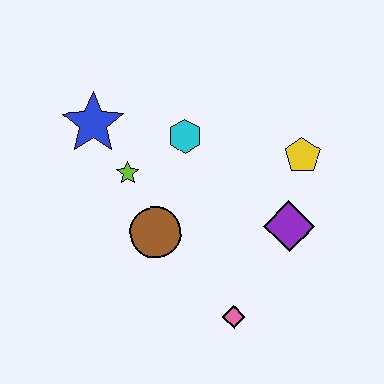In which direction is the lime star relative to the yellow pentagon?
The lime star is to the left of the yellow pentagon.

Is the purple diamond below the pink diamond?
No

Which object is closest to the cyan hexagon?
The lime star is closest to the cyan hexagon.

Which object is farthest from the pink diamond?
The blue star is farthest from the pink diamond.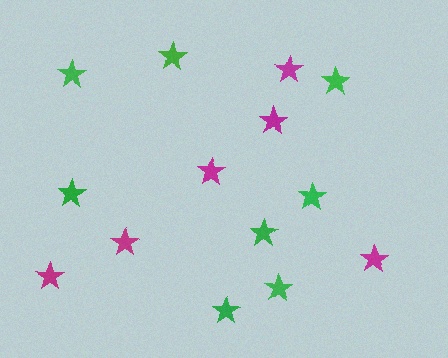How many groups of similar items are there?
There are 2 groups: one group of green stars (8) and one group of magenta stars (6).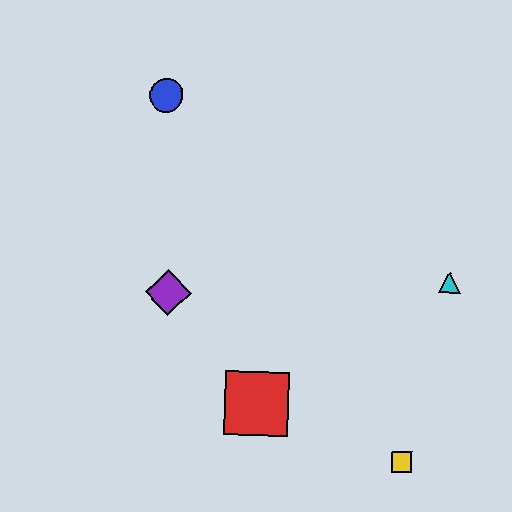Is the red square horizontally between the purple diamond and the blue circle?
No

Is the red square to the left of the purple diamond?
No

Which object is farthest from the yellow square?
The blue circle is farthest from the yellow square.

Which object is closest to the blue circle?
The purple diamond is closest to the blue circle.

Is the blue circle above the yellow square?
Yes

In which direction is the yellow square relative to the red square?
The yellow square is to the right of the red square.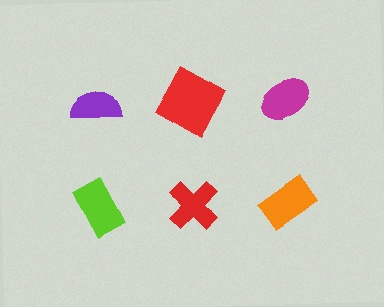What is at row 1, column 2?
A red square.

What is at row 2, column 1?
A lime rectangle.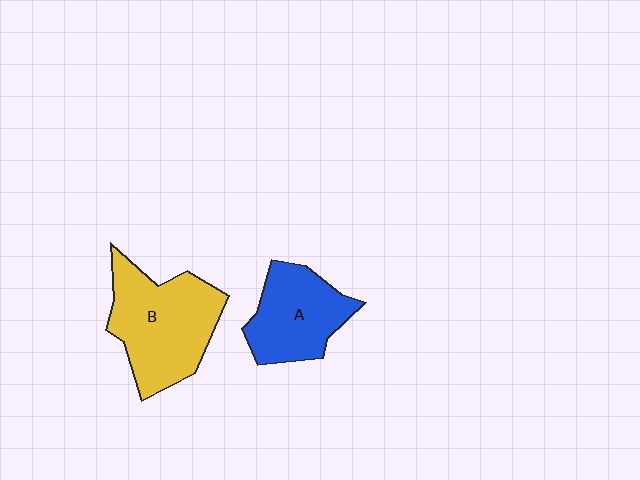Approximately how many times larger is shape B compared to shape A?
Approximately 1.4 times.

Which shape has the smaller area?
Shape A (blue).